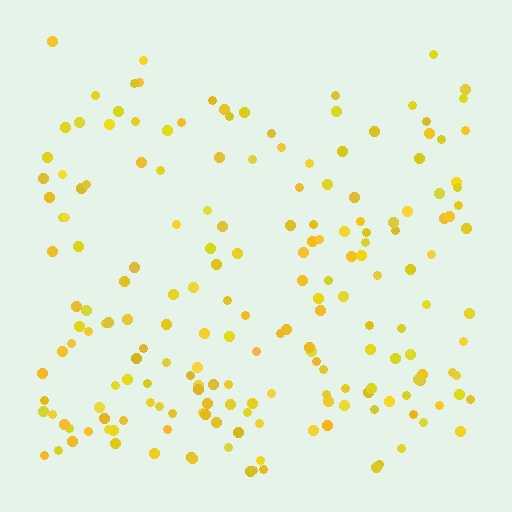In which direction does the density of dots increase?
From top to bottom, with the bottom side densest.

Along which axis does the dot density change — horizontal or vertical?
Vertical.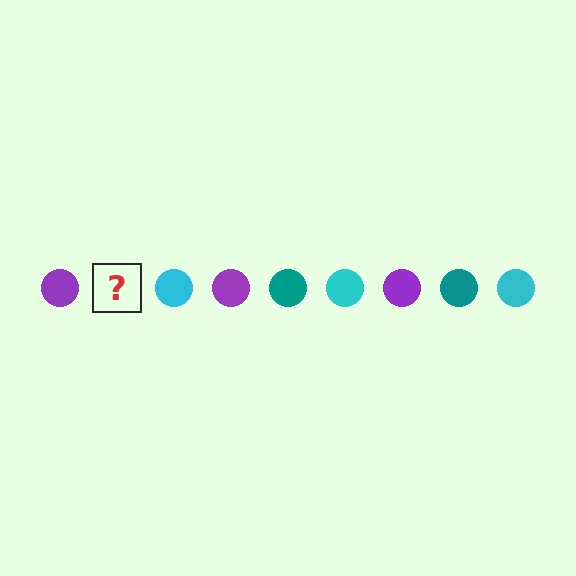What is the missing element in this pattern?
The missing element is a teal circle.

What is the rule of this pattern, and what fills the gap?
The rule is that the pattern cycles through purple, teal, cyan circles. The gap should be filled with a teal circle.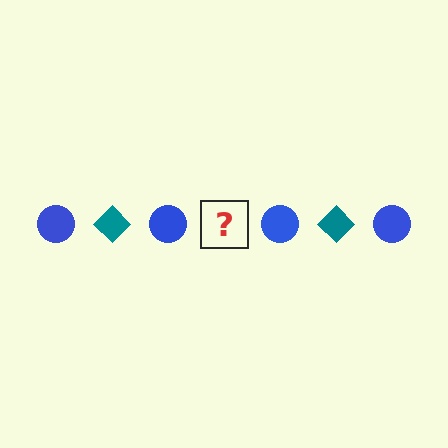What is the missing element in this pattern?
The missing element is a teal diamond.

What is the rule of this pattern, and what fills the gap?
The rule is that the pattern alternates between blue circle and teal diamond. The gap should be filled with a teal diamond.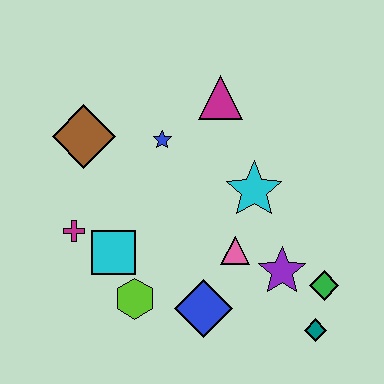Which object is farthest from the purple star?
The brown diamond is farthest from the purple star.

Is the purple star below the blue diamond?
No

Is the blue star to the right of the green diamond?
No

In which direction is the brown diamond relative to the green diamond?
The brown diamond is to the left of the green diamond.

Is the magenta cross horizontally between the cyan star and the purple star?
No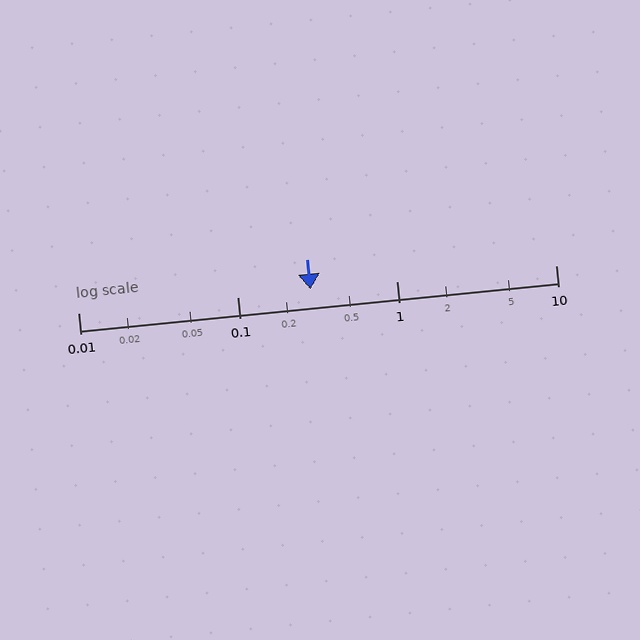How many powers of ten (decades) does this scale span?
The scale spans 3 decades, from 0.01 to 10.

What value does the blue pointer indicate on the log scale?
The pointer indicates approximately 0.29.